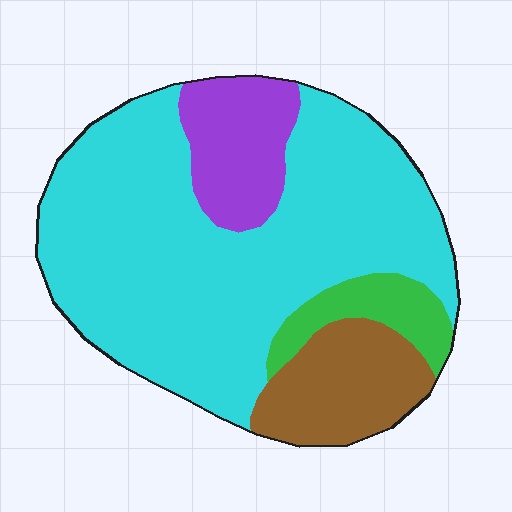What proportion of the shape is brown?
Brown covers around 15% of the shape.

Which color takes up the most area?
Cyan, at roughly 65%.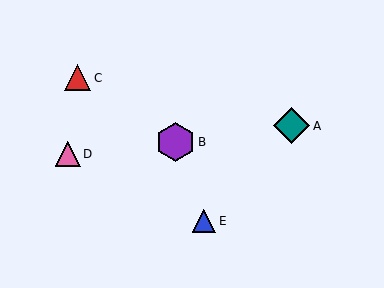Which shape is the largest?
The purple hexagon (labeled B) is the largest.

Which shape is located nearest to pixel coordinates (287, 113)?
The teal diamond (labeled A) at (292, 126) is nearest to that location.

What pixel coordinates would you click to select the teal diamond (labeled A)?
Click at (292, 126) to select the teal diamond A.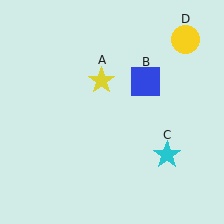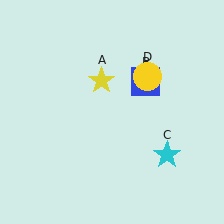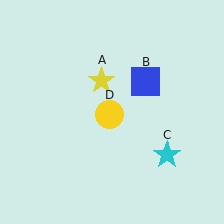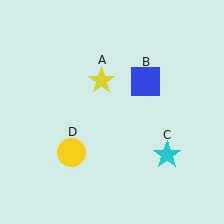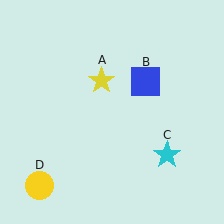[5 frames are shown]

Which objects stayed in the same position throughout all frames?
Yellow star (object A) and blue square (object B) and cyan star (object C) remained stationary.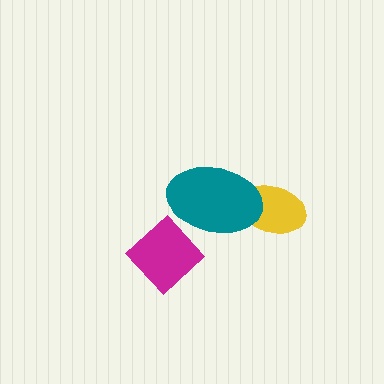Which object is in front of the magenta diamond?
The teal ellipse is in front of the magenta diamond.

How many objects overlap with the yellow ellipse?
1 object overlaps with the yellow ellipse.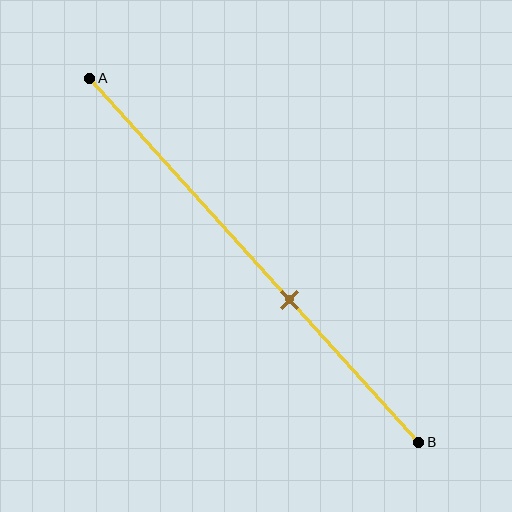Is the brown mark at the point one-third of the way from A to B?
No, the mark is at about 60% from A, not at the 33% one-third point.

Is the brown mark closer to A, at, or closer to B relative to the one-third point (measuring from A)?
The brown mark is closer to point B than the one-third point of segment AB.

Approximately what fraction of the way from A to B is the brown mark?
The brown mark is approximately 60% of the way from A to B.